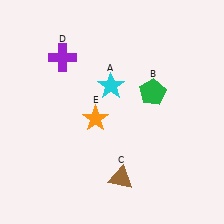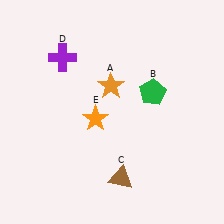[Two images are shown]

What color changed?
The star (A) changed from cyan in Image 1 to orange in Image 2.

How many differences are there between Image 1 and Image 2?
There is 1 difference between the two images.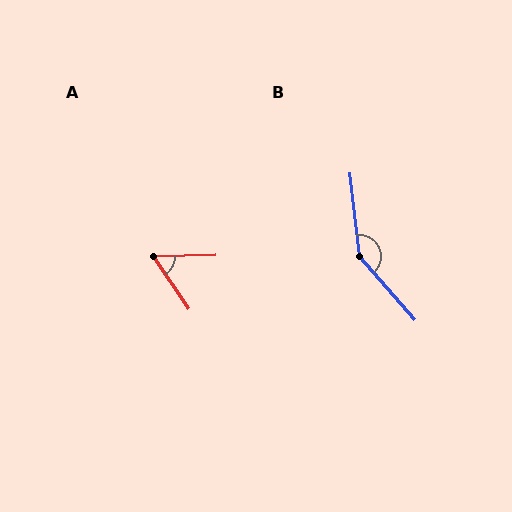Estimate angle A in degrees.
Approximately 57 degrees.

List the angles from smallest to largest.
A (57°), B (146°).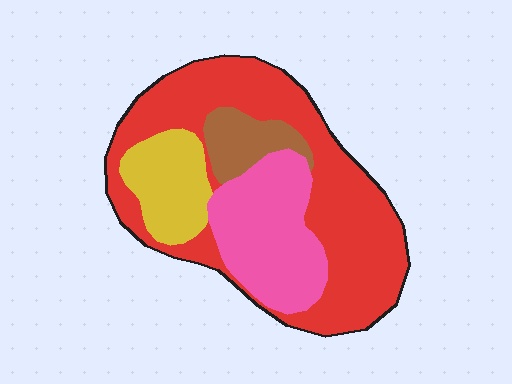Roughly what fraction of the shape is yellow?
Yellow covers around 15% of the shape.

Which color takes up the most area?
Red, at roughly 55%.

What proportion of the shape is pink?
Pink takes up about one quarter (1/4) of the shape.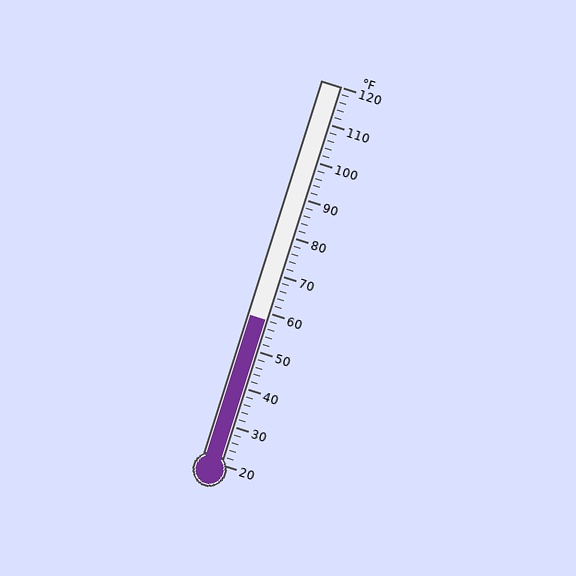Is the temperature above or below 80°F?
The temperature is below 80°F.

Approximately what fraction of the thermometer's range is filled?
The thermometer is filled to approximately 40% of its range.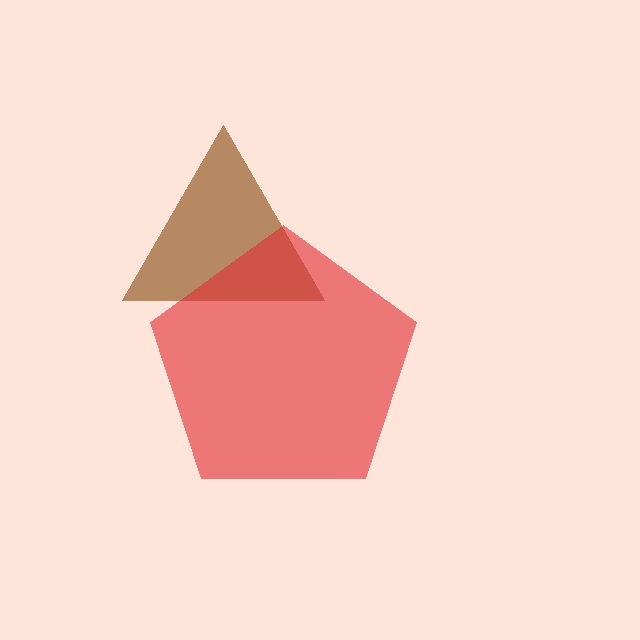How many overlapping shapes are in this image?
There are 2 overlapping shapes in the image.